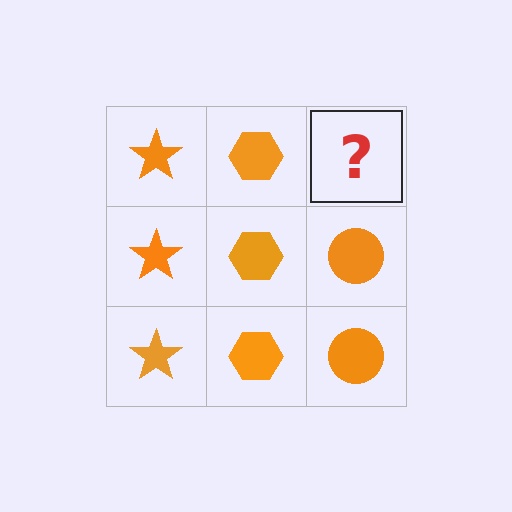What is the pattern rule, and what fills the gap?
The rule is that each column has a consistent shape. The gap should be filled with an orange circle.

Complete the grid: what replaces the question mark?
The question mark should be replaced with an orange circle.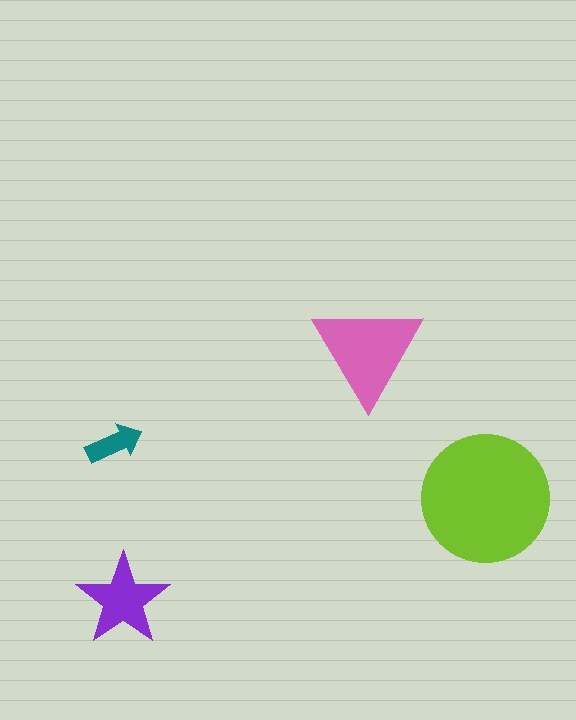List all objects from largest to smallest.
The lime circle, the pink triangle, the purple star, the teal arrow.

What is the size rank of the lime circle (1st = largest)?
1st.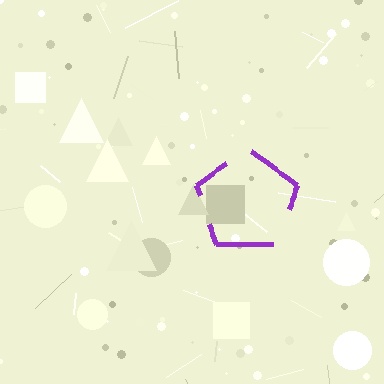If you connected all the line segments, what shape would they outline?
They would outline a pentagon.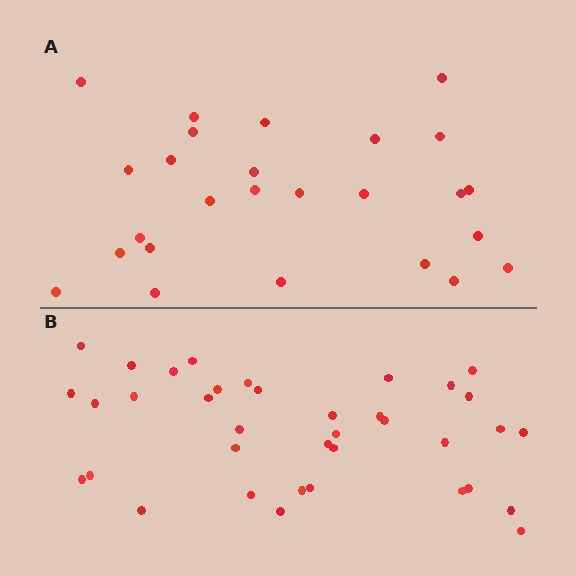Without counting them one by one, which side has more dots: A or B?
Region B (the bottom region) has more dots.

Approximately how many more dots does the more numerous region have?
Region B has roughly 12 or so more dots than region A.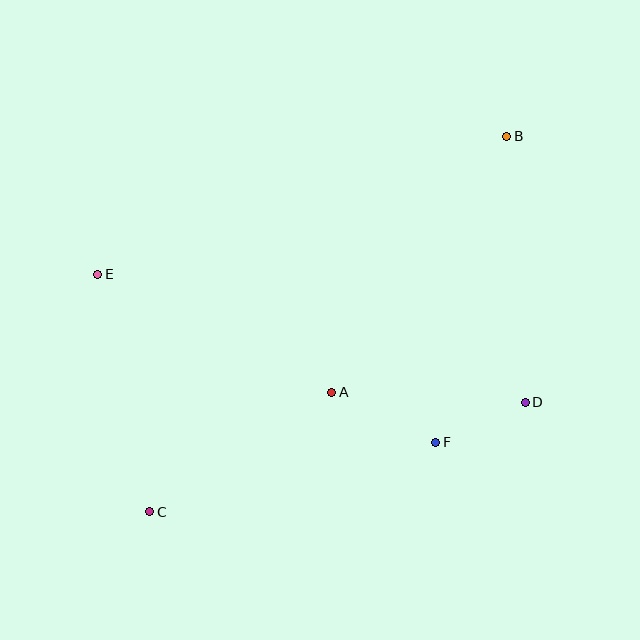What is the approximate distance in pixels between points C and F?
The distance between C and F is approximately 294 pixels.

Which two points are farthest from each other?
Points B and C are farthest from each other.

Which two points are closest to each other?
Points D and F are closest to each other.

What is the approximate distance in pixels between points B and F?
The distance between B and F is approximately 314 pixels.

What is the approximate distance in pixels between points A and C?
The distance between A and C is approximately 218 pixels.